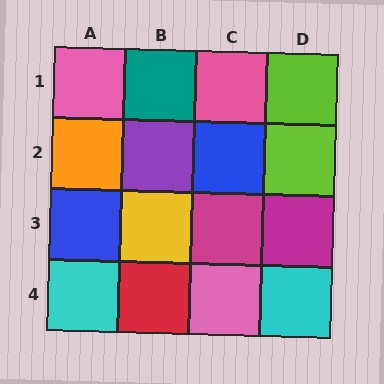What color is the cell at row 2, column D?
Lime.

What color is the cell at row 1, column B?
Teal.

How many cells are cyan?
2 cells are cyan.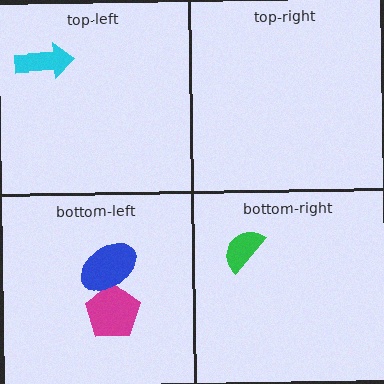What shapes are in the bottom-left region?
The magenta pentagon, the blue ellipse.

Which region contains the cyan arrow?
The top-left region.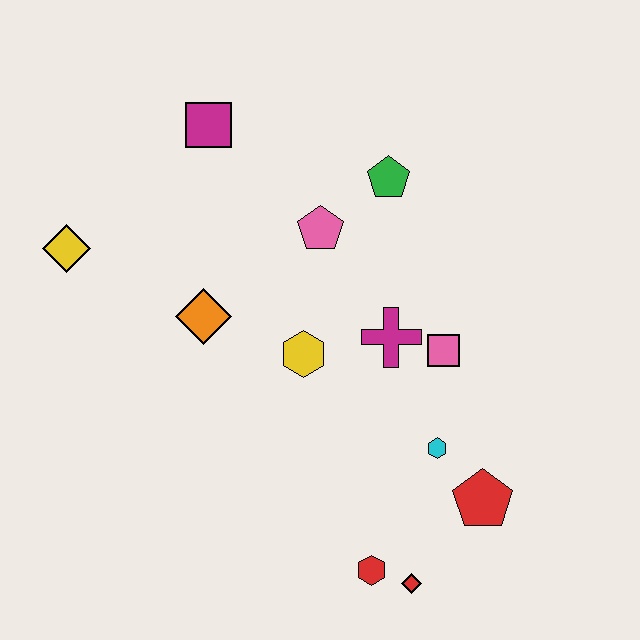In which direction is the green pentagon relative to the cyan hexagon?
The green pentagon is above the cyan hexagon.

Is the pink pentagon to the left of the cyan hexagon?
Yes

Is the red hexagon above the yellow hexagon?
No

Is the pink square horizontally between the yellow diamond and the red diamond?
No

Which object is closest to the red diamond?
The red hexagon is closest to the red diamond.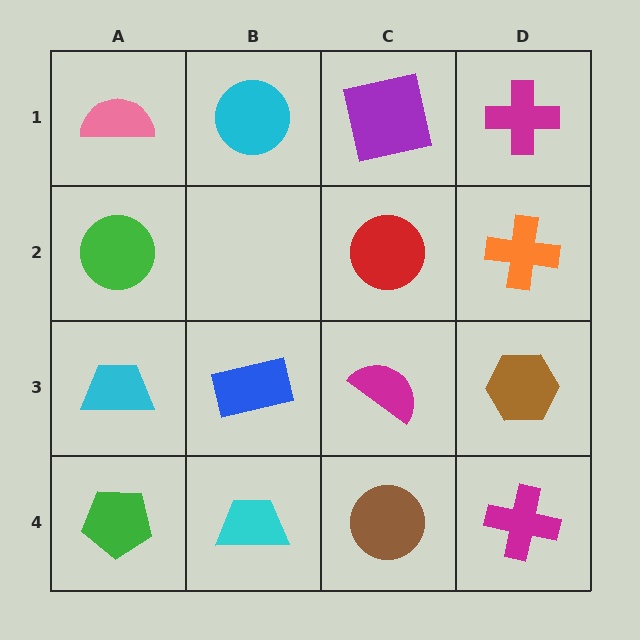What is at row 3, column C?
A magenta semicircle.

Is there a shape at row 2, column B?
No, that cell is empty.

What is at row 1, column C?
A purple square.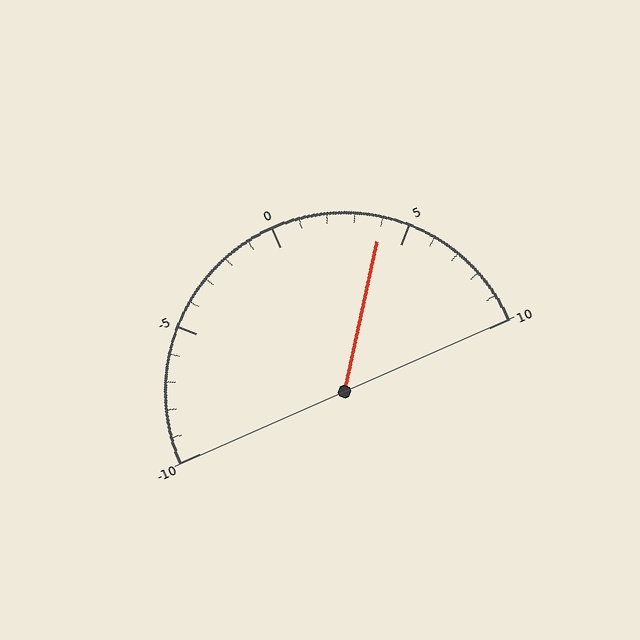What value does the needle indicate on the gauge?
The needle indicates approximately 4.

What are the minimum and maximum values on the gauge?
The gauge ranges from -10 to 10.